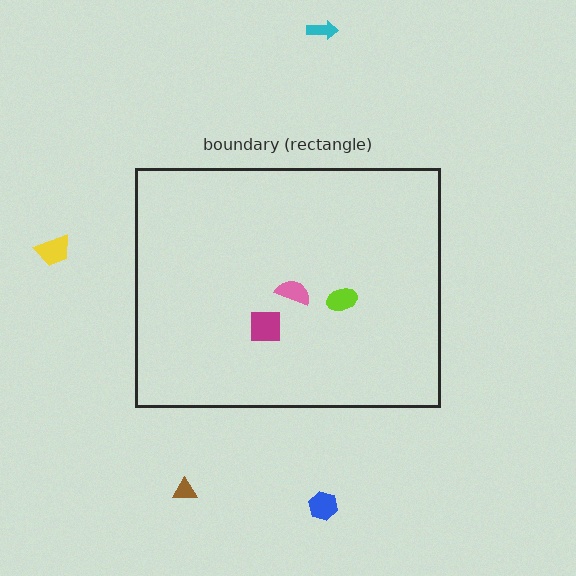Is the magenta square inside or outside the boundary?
Inside.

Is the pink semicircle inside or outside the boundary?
Inside.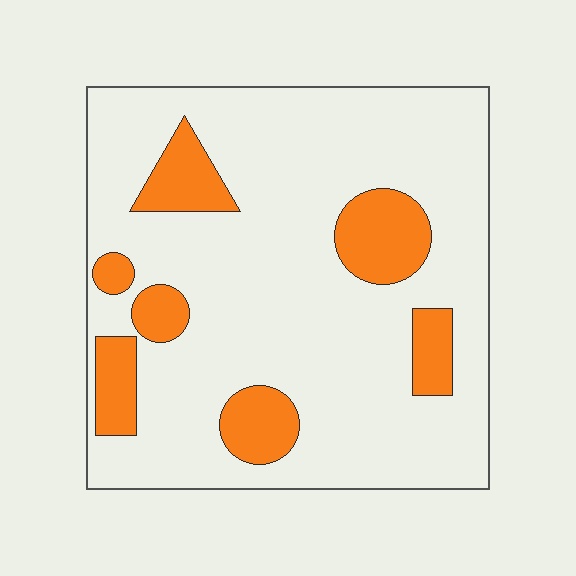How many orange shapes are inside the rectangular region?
7.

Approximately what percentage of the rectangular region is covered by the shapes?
Approximately 20%.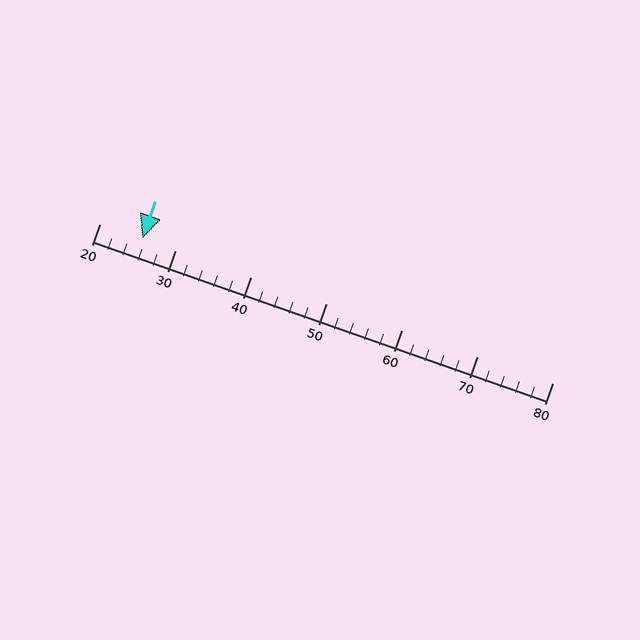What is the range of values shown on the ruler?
The ruler shows values from 20 to 80.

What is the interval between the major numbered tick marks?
The major tick marks are spaced 10 units apart.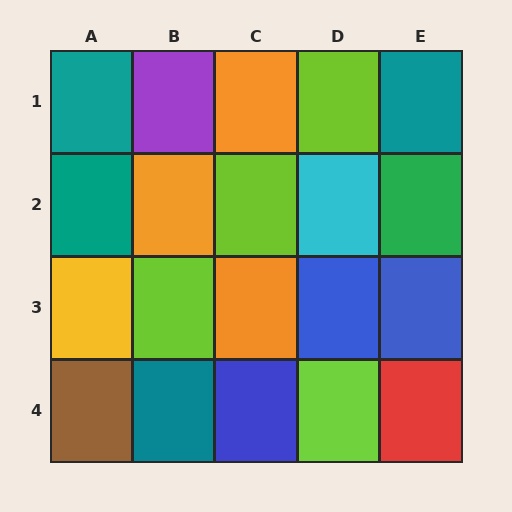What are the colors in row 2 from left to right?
Teal, orange, lime, cyan, green.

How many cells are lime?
4 cells are lime.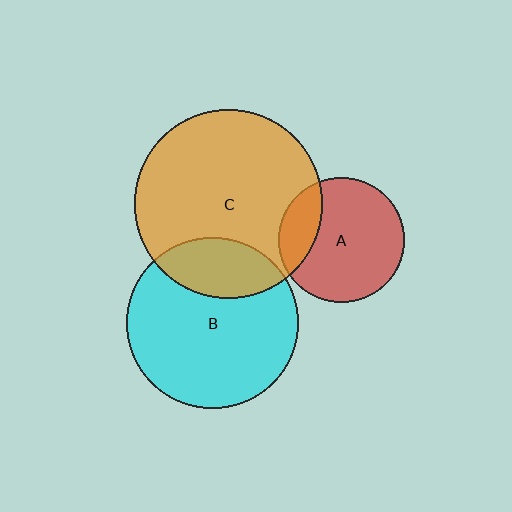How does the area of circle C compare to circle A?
Approximately 2.2 times.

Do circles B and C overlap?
Yes.